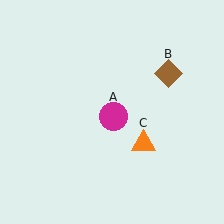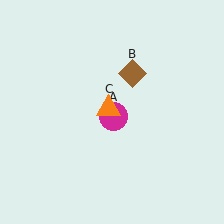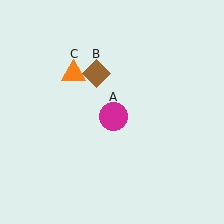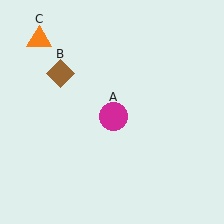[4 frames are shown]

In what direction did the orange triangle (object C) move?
The orange triangle (object C) moved up and to the left.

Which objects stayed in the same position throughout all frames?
Magenta circle (object A) remained stationary.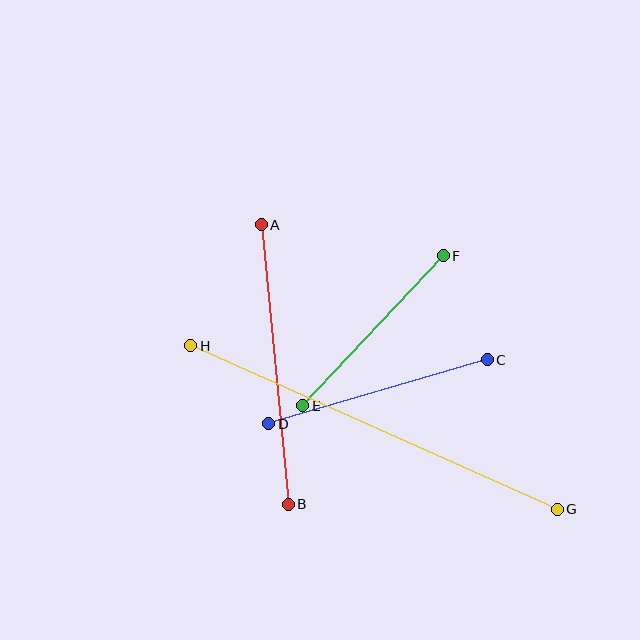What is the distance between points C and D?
The distance is approximately 228 pixels.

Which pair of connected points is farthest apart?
Points G and H are farthest apart.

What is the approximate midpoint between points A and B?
The midpoint is at approximately (275, 365) pixels.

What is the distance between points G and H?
The distance is approximately 401 pixels.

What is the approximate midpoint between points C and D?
The midpoint is at approximately (378, 392) pixels.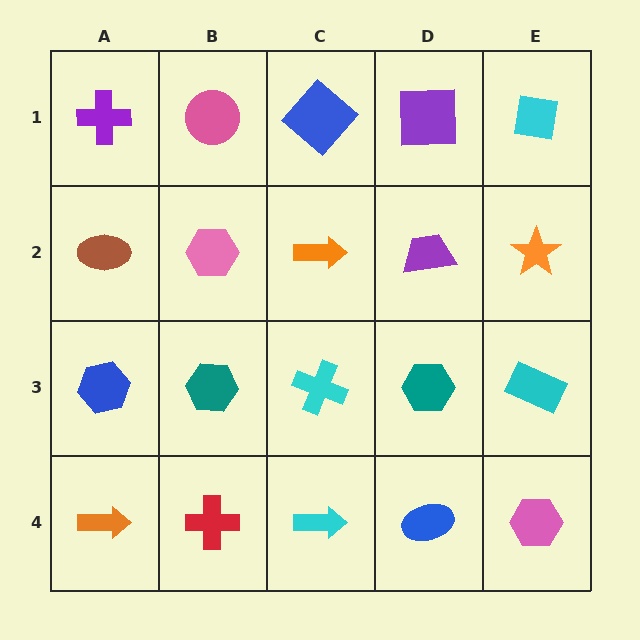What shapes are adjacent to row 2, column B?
A pink circle (row 1, column B), a teal hexagon (row 3, column B), a brown ellipse (row 2, column A), an orange arrow (row 2, column C).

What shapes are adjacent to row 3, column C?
An orange arrow (row 2, column C), a cyan arrow (row 4, column C), a teal hexagon (row 3, column B), a teal hexagon (row 3, column D).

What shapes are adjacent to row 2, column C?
A blue diamond (row 1, column C), a cyan cross (row 3, column C), a pink hexagon (row 2, column B), a purple trapezoid (row 2, column D).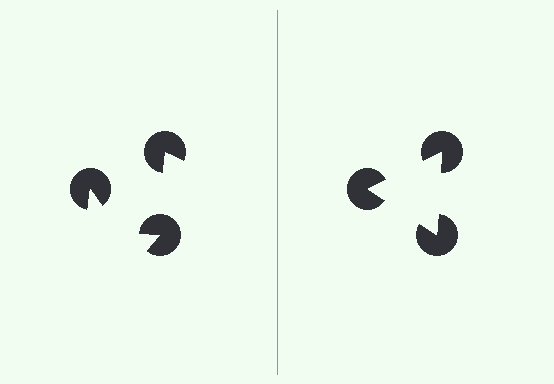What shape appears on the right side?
An illusory triangle.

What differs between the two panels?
The pac-man discs are positioned identically on both sides; only the wedge orientations differ. On the right they align to a triangle; on the left they are misaligned.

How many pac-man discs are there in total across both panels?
6 — 3 on each side.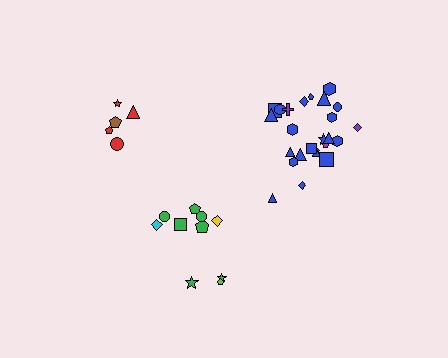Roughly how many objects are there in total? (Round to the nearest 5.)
Roughly 40 objects in total.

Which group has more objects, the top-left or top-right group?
The top-right group.